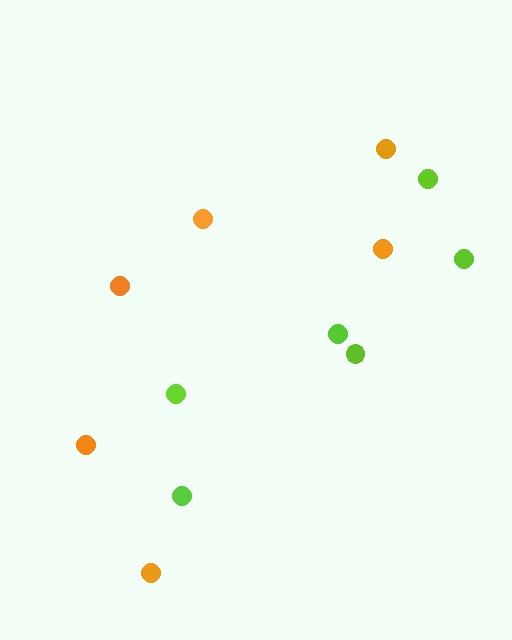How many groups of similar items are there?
There are 2 groups: one group of lime circles (6) and one group of orange circles (6).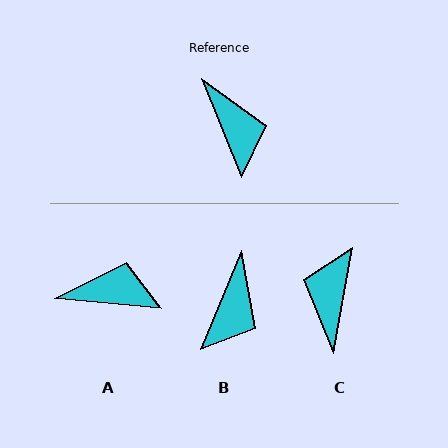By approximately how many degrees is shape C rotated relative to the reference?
Approximately 148 degrees counter-clockwise.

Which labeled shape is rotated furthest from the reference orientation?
C, about 148 degrees away.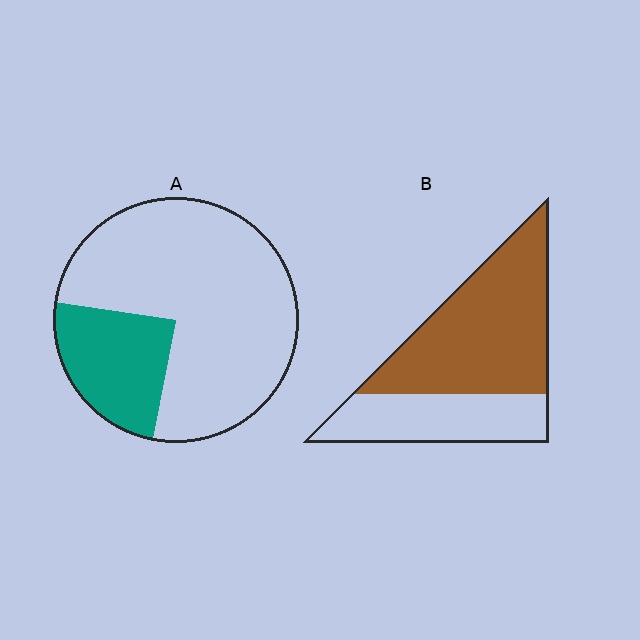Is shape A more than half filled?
No.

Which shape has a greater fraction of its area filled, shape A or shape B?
Shape B.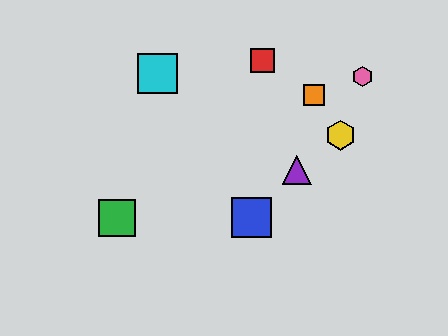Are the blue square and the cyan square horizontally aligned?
No, the blue square is at y≈218 and the cyan square is at y≈74.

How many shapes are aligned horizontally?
2 shapes (the blue square, the green square) are aligned horizontally.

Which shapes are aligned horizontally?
The blue square, the green square are aligned horizontally.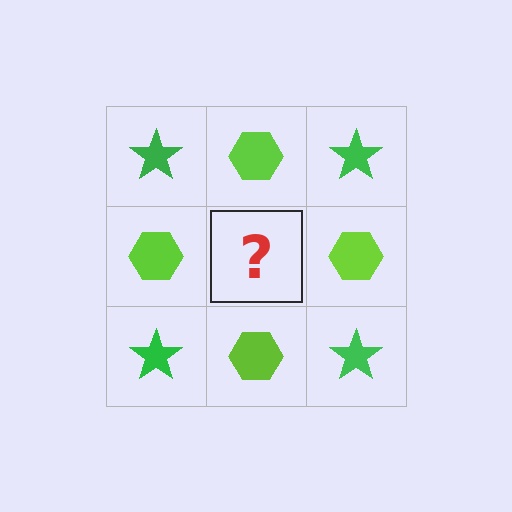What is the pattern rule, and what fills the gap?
The rule is that it alternates green star and lime hexagon in a checkerboard pattern. The gap should be filled with a green star.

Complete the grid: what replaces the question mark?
The question mark should be replaced with a green star.